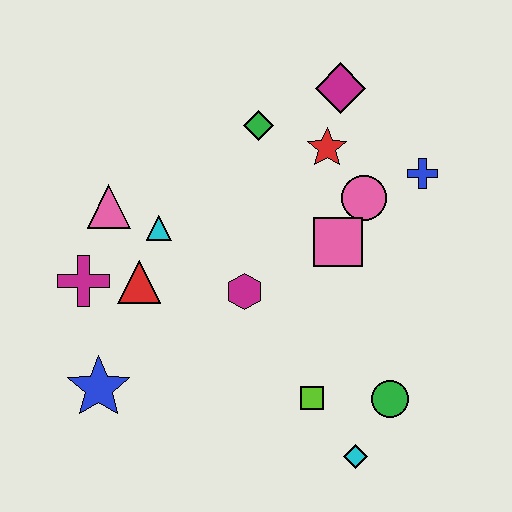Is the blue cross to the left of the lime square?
No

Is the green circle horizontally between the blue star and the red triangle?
No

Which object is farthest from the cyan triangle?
The cyan diamond is farthest from the cyan triangle.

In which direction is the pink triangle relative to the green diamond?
The pink triangle is to the left of the green diamond.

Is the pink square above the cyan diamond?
Yes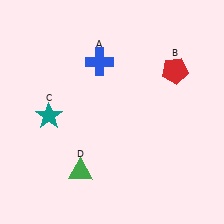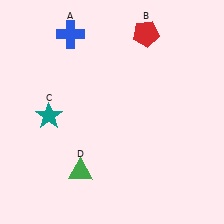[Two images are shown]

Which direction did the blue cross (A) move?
The blue cross (A) moved left.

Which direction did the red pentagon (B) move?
The red pentagon (B) moved up.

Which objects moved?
The objects that moved are: the blue cross (A), the red pentagon (B).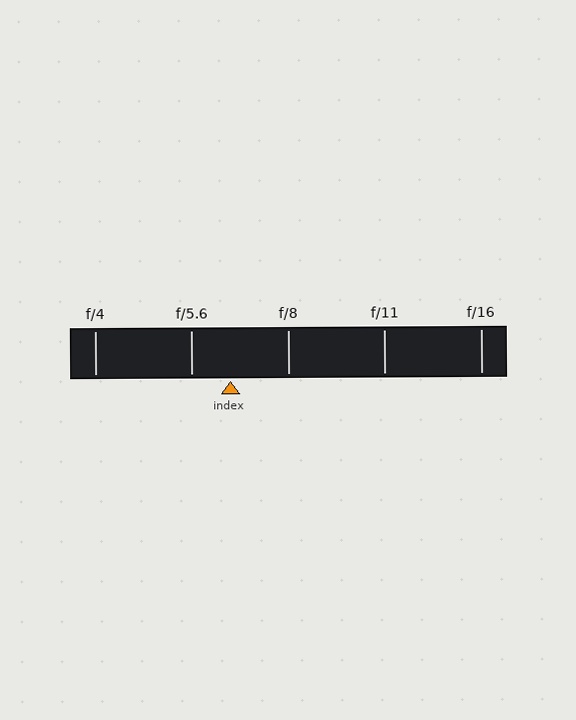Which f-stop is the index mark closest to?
The index mark is closest to f/5.6.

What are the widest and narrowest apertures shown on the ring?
The widest aperture shown is f/4 and the narrowest is f/16.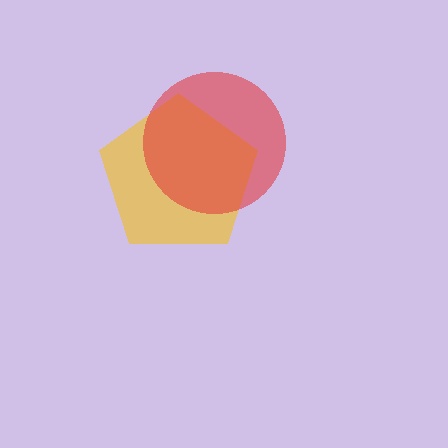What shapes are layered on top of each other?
The layered shapes are: a yellow pentagon, a red circle.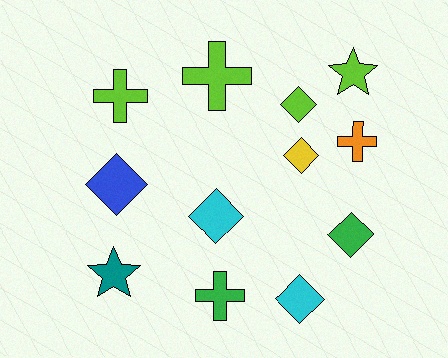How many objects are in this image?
There are 12 objects.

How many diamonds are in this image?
There are 6 diamonds.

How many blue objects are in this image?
There is 1 blue object.